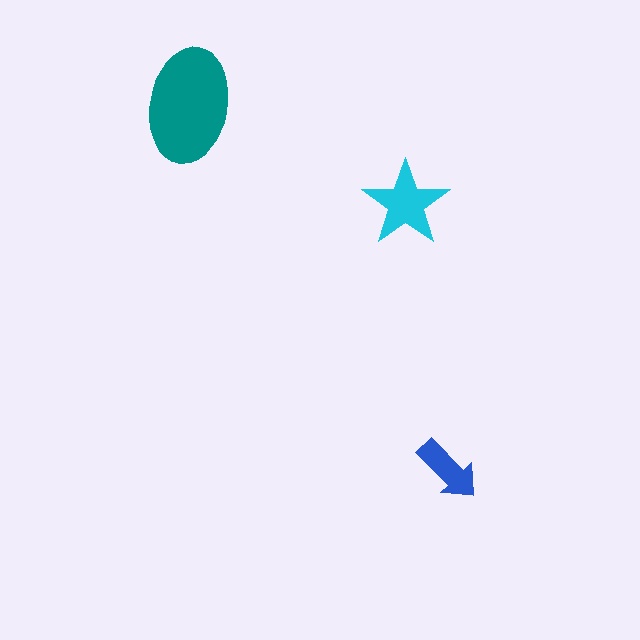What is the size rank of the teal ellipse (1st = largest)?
1st.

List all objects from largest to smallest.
The teal ellipse, the cyan star, the blue arrow.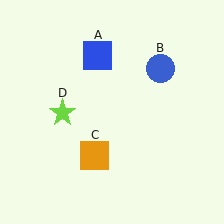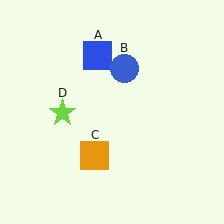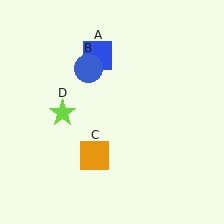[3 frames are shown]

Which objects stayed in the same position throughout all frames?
Blue square (object A) and orange square (object C) and lime star (object D) remained stationary.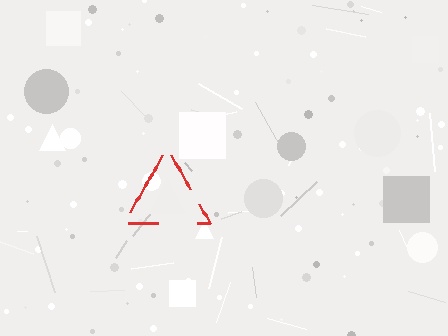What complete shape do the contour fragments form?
The contour fragments form a triangle.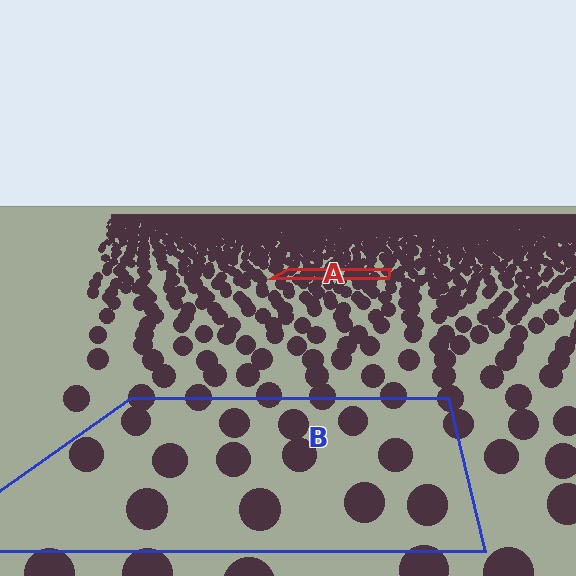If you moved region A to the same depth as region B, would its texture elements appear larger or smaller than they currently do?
They would appear larger. At a closer depth, the same texture elements are projected at a bigger on-screen size.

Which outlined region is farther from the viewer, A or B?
Region A is farther from the viewer — the texture elements inside it appear smaller and more densely packed.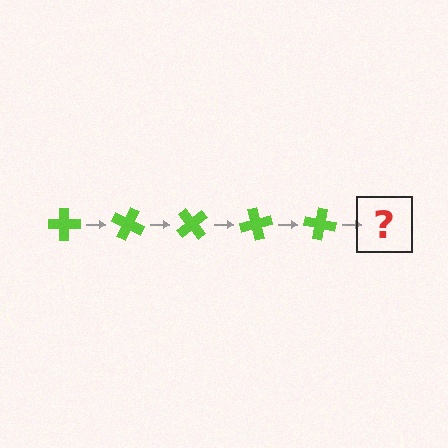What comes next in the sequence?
The next element should be a lime cross rotated 125 degrees.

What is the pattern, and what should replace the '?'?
The pattern is that the cross rotates 25 degrees each step. The '?' should be a lime cross rotated 125 degrees.